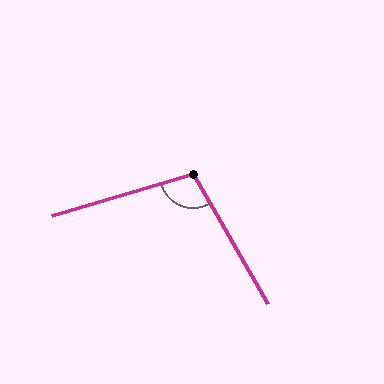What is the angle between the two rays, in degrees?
Approximately 104 degrees.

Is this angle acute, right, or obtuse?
It is obtuse.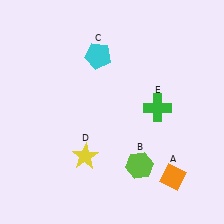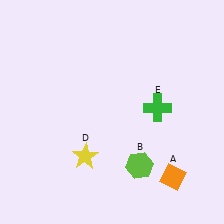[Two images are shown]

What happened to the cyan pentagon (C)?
The cyan pentagon (C) was removed in Image 2. It was in the top-left area of Image 1.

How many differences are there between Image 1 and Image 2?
There is 1 difference between the two images.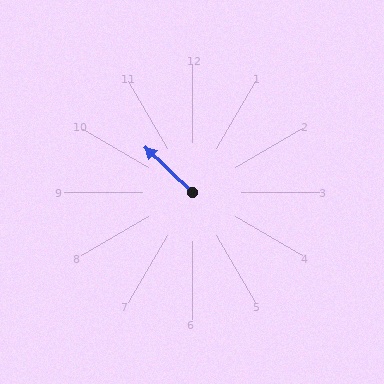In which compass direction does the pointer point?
Northwest.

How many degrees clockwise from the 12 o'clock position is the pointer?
Approximately 313 degrees.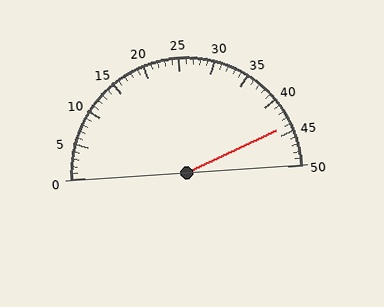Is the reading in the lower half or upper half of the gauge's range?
The reading is in the upper half of the range (0 to 50).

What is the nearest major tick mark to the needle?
The nearest major tick mark is 45.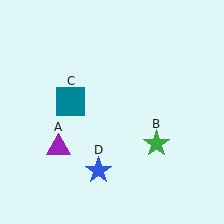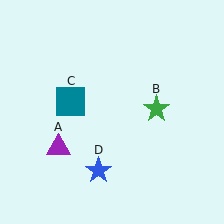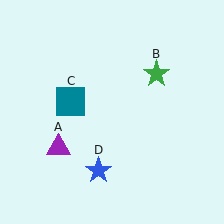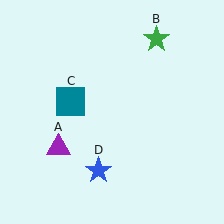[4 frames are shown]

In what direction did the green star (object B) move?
The green star (object B) moved up.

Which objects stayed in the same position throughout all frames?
Purple triangle (object A) and teal square (object C) and blue star (object D) remained stationary.